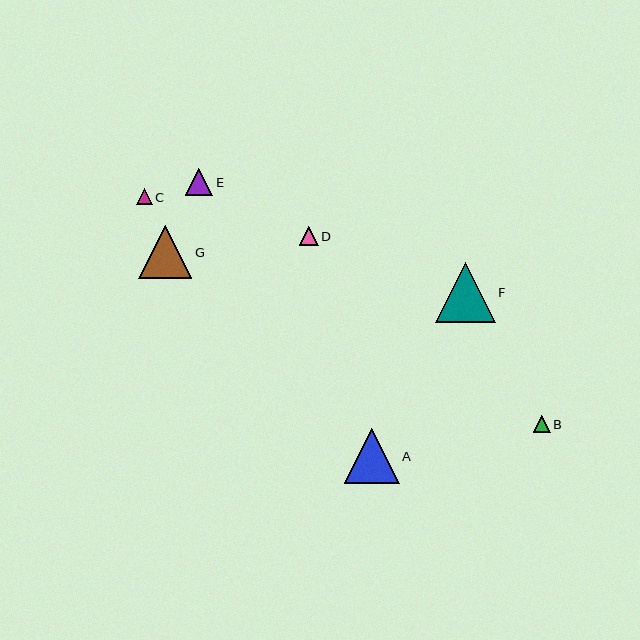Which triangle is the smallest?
Triangle C is the smallest with a size of approximately 16 pixels.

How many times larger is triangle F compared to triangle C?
Triangle F is approximately 3.8 times the size of triangle C.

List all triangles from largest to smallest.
From largest to smallest: F, A, G, E, D, B, C.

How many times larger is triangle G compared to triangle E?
Triangle G is approximately 1.9 times the size of triangle E.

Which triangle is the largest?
Triangle F is the largest with a size of approximately 60 pixels.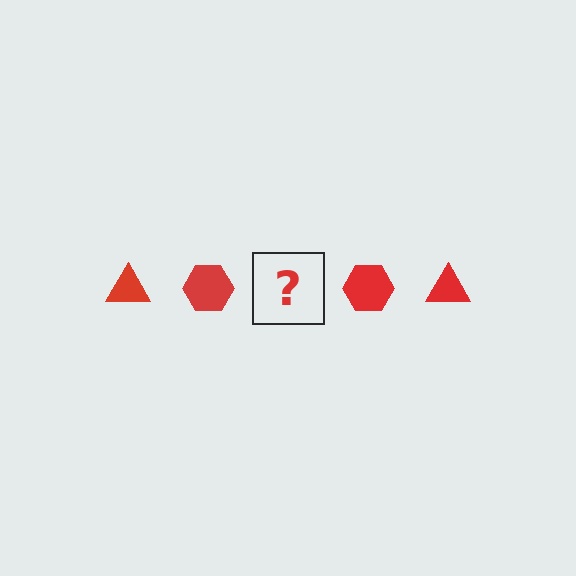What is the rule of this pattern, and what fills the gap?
The rule is that the pattern cycles through triangle, hexagon shapes in red. The gap should be filled with a red triangle.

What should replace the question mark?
The question mark should be replaced with a red triangle.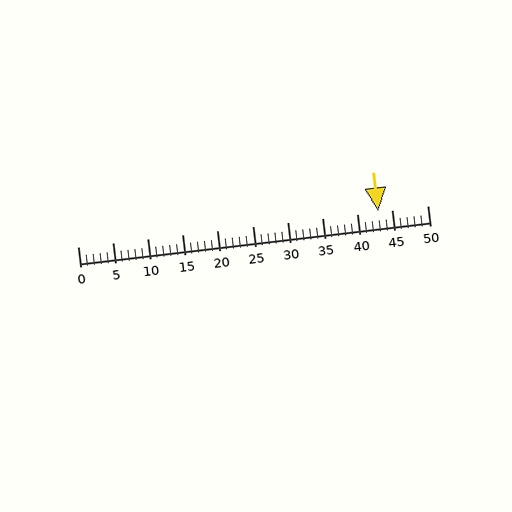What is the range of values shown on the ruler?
The ruler shows values from 0 to 50.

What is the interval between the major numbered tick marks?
The major tick marks are spaced 5 units apart.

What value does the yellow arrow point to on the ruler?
The yellow arrow points to approximately 43.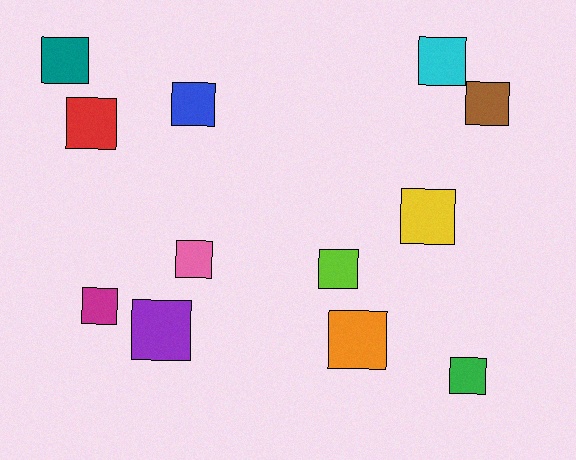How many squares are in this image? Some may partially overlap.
There are 12 squares.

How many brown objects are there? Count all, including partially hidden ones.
There is 1 brown object.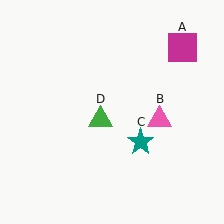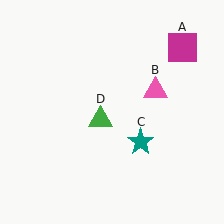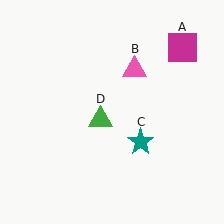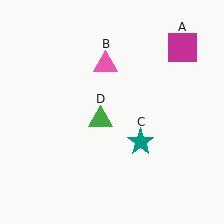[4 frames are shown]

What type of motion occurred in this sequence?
The pink triangle (object B) rotated counterclockwise around the center of the scene.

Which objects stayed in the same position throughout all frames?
Magenta square (object A) and teal star (object C) and green triangle (object D) remained stationary.